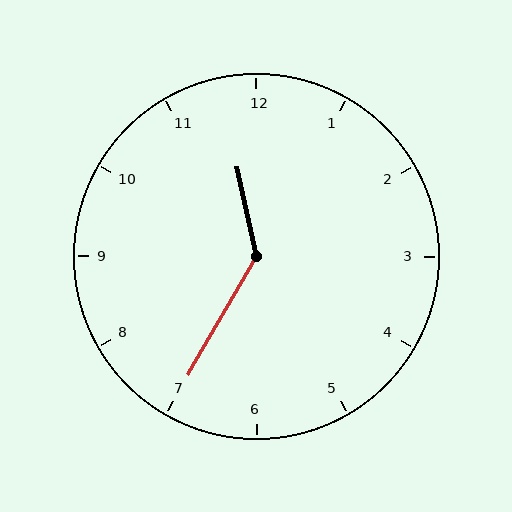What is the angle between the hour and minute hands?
Approximately 138 degrees.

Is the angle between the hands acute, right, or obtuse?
It is obtuse.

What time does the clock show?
11:35.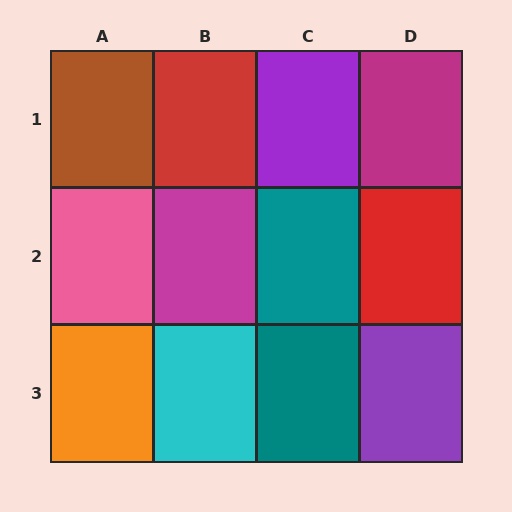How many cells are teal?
2 cells are teal.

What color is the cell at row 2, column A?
Pink.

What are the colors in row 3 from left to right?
Orange, cyan, teal, purple.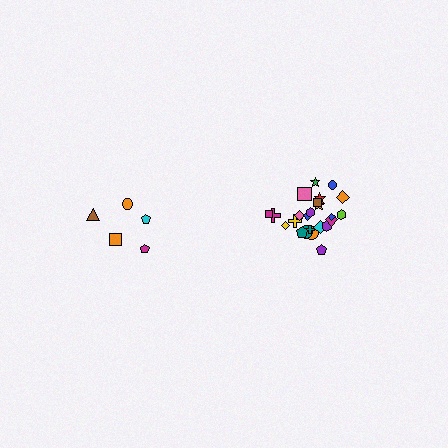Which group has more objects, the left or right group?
The right group.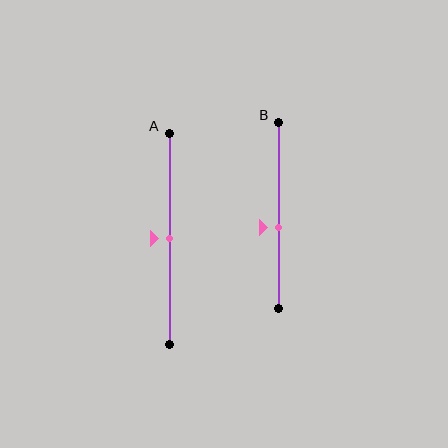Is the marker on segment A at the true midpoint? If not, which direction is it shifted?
Yes, the marker on segment A is at the true midpoint.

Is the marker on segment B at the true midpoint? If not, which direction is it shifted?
No, the marker on segment B is shifted downward by about 7% of the segment length.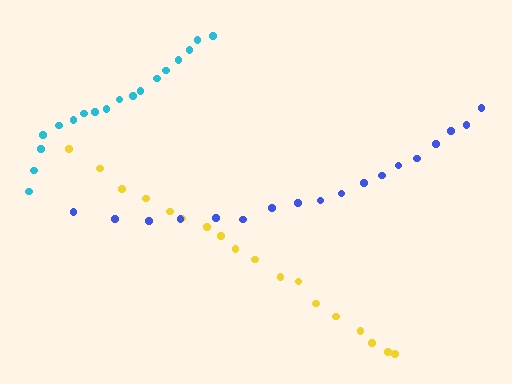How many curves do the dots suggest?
There are 3 distinct paths.